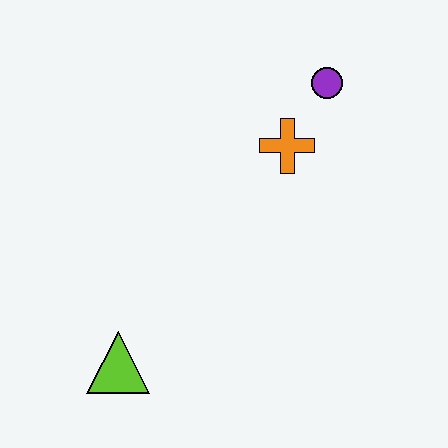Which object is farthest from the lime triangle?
The purple circle is farthest from the lime triangle.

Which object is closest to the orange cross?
The purple circle is closest to the orange cross.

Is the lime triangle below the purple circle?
Yes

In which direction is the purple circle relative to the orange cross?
The purple circle is above the orange cross.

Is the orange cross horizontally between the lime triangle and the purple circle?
Yes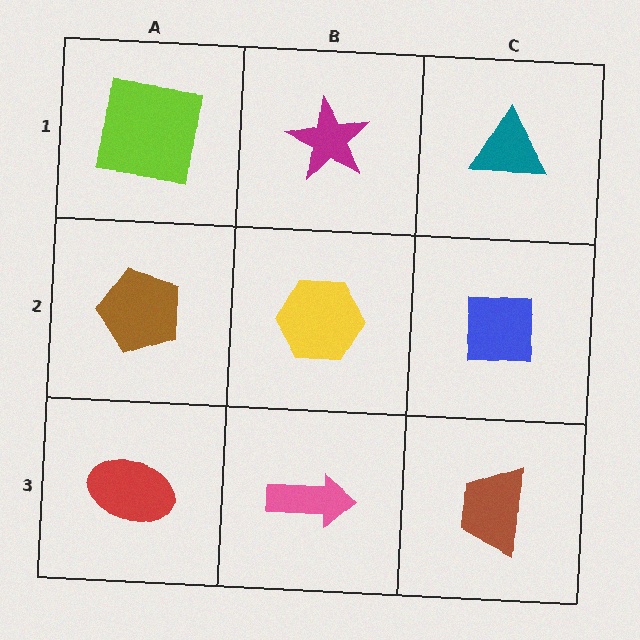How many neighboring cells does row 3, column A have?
2.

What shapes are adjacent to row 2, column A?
A lime square (row 1, column A), a red ellipse (row 3, column A), a yellow hexagon (row 2, column B).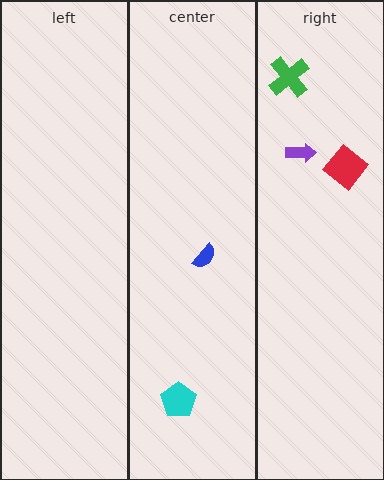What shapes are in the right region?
The purple arrow, the red diamond, the green cross.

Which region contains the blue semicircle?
The center region.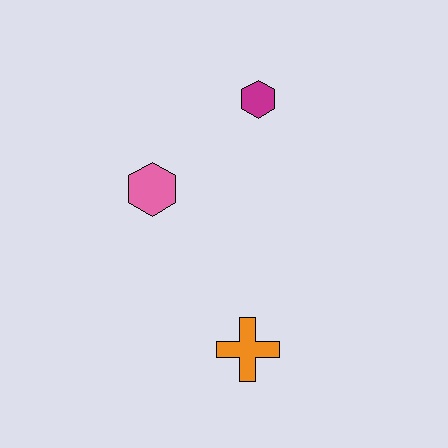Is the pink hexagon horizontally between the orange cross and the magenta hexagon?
No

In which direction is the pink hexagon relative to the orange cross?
The pink hexagon is above the orange cross.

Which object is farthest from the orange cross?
The magenta hexagon is farthest from the orange cross.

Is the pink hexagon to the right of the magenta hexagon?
No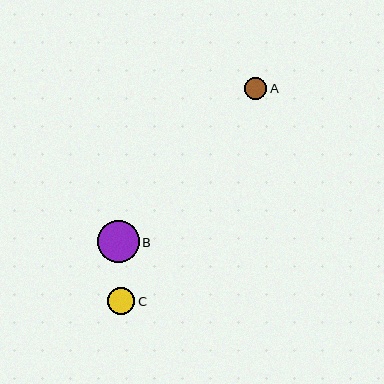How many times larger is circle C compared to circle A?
Circle C is approximately 1.2 times the size of circle A.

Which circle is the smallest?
Circle A is the smallest with a size of approximately 22 pixels.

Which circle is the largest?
Circle B is the largest with a size of approximately 42 pixels.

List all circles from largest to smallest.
From largest to smallest: B, C, A.